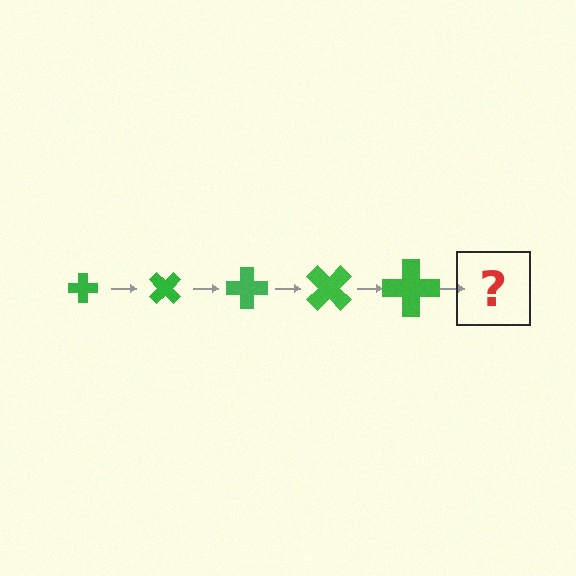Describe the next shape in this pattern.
It should be a cross, larger than the previous one and rotated 225 degrees from the start.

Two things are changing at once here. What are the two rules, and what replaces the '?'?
The two rules are that the cross grows larger each step and it rotates 45 degrees each step. The '?' should be a cross, larger than the previous one and rotated 225 degrees from the start.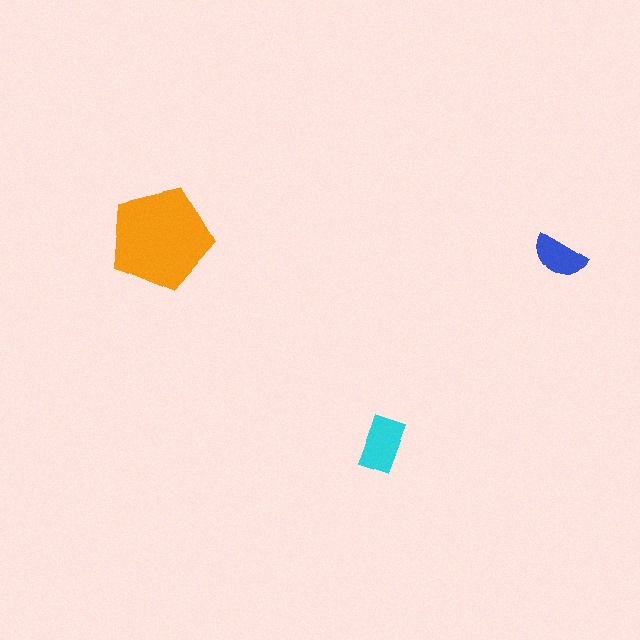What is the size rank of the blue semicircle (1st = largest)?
3rd.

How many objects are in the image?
There are 3 objects in the image.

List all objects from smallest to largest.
The blue semicircle, the cyan rectangle, the orange pentagon.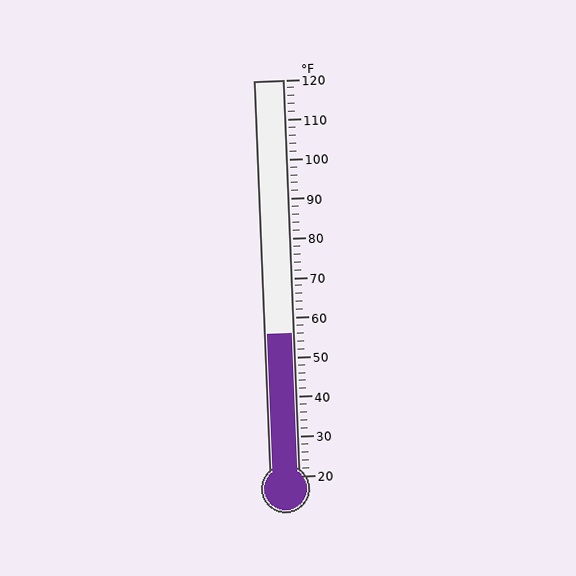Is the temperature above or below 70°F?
The temperature is below 70°F.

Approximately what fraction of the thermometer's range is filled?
The thermometer is filled to approximately 35% of its range.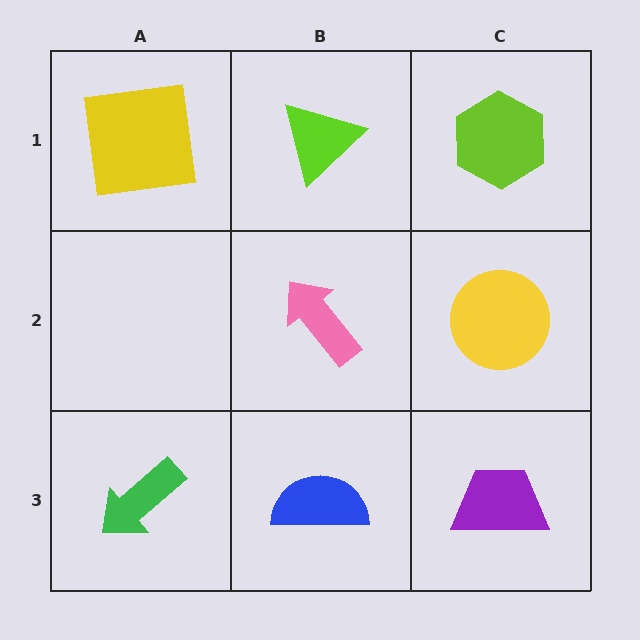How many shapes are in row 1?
3 shapes.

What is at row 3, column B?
A blue semicircle.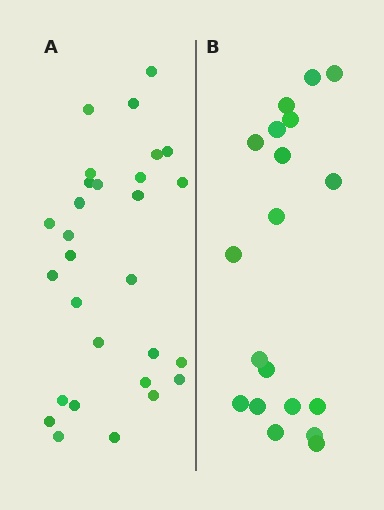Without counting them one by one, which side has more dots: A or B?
Region A (the left region) has more dots.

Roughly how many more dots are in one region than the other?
Region A has roughly 10 or so more dots than region B.